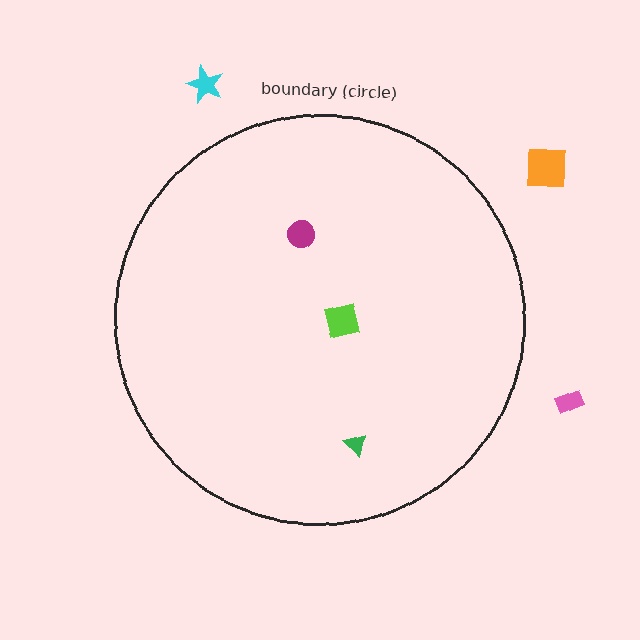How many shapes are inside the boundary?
3 inside, 3 outside.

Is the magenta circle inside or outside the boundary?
Inside.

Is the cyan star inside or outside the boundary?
Outside.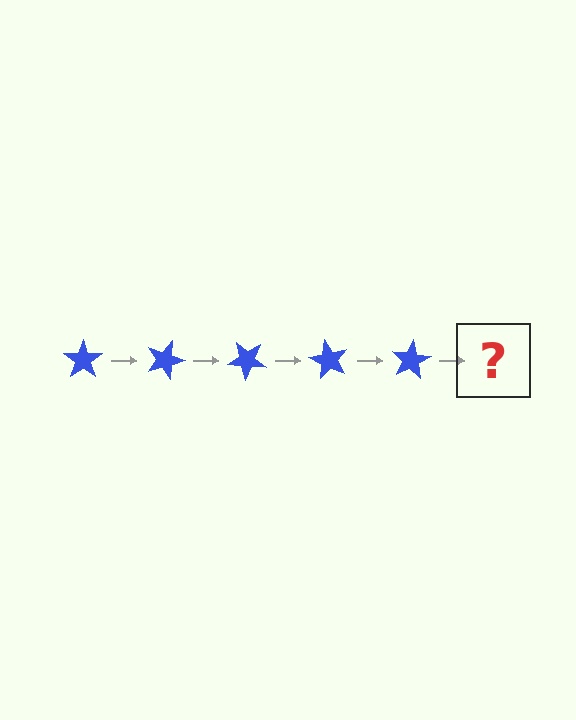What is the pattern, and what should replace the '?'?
The pattern is that the star rotates 20 degrees each step. The '?' should be a blue star rotated 100 degrees.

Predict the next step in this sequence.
The next step is a blue star rotated 100 degrees.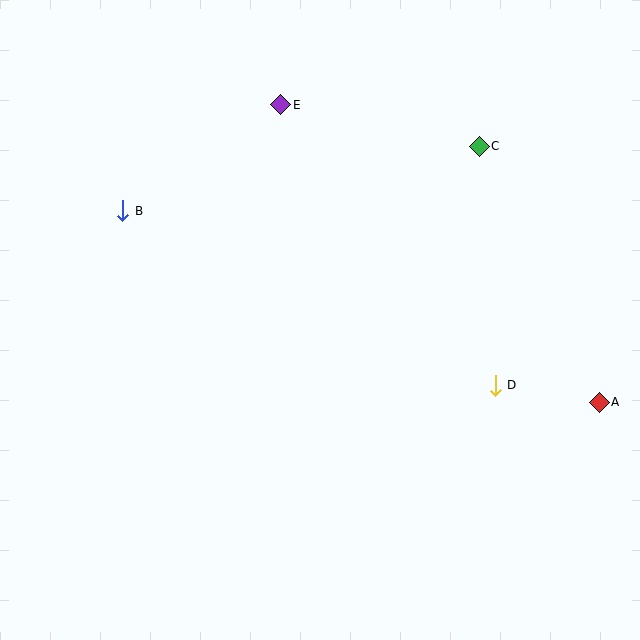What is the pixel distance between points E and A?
The distance between E and A is 436 pixels.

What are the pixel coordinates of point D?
Point D is at (495, 385).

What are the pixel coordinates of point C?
Point C is at (479, 146).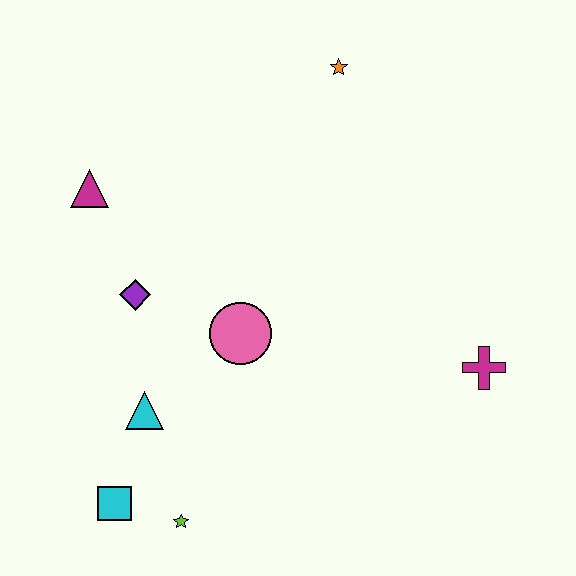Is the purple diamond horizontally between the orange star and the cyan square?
Yes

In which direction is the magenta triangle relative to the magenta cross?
The magenta triangle is to the left of the magenta cross.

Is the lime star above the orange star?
No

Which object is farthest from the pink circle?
The orange star is farthest from the pink circle.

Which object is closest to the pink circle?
The purple diamond is closest to the pink circle.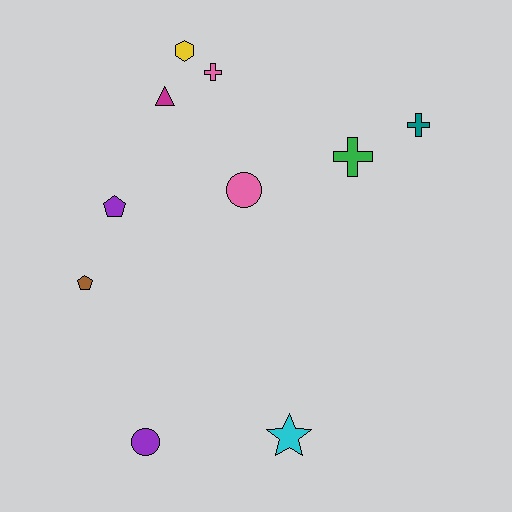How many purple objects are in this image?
There are 2 purple objects.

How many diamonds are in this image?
There are no diamonds.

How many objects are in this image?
There are 10 objects.